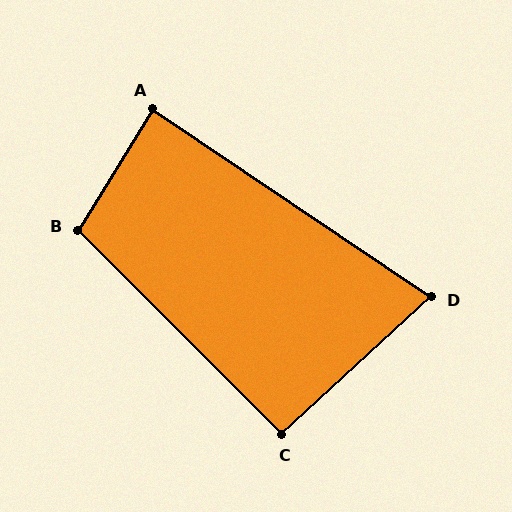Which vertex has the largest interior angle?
B, at approximately 103 degrees.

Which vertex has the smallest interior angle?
D, at approximately 77 degrees.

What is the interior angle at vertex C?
Approximately 92 degrees (approximately right).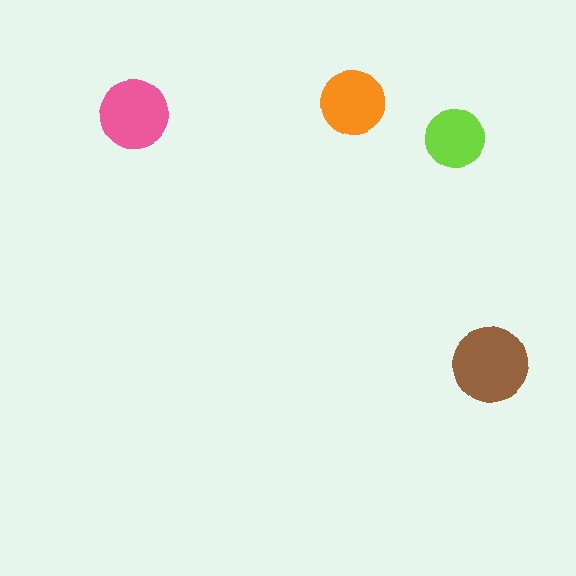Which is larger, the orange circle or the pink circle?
The pink one.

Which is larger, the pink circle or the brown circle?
The brown one.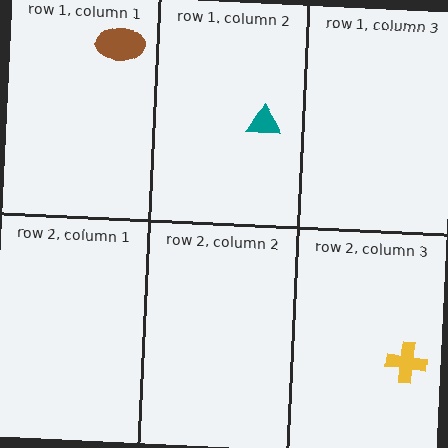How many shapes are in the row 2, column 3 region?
1.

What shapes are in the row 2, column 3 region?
The yellow cross.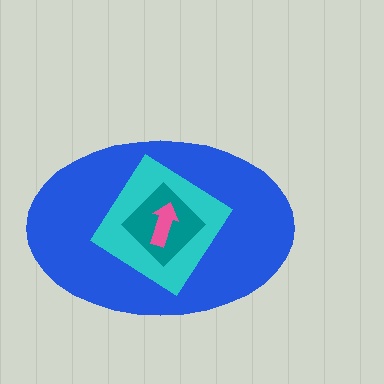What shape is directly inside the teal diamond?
The pink arrow.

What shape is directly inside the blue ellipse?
The cyan diamond.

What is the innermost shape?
The pink arrow.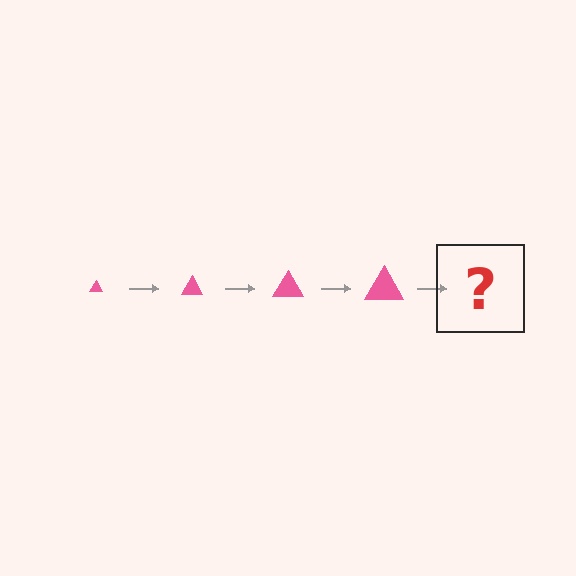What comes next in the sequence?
The next element should be a pink triangle, larger than the previous one.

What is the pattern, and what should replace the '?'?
The pattern is that the triangle gets progressively larger each step. The '?' should be a pink triangle, larger than the previous one.